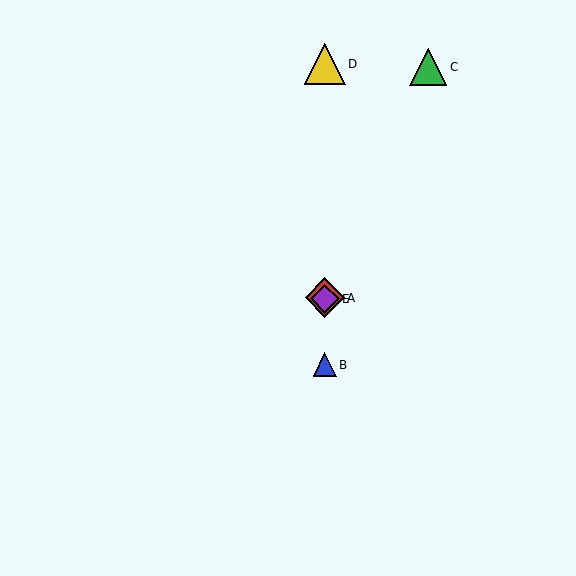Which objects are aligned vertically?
Objects A, B, D, E are aligned vertically.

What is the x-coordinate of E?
Object E is at x≈325.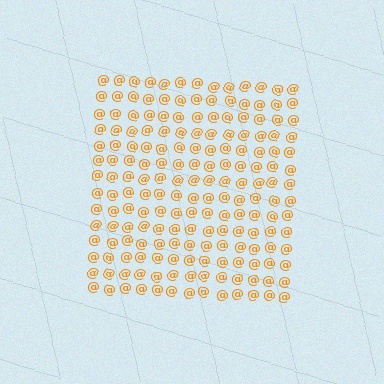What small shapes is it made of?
It is made of small at signs.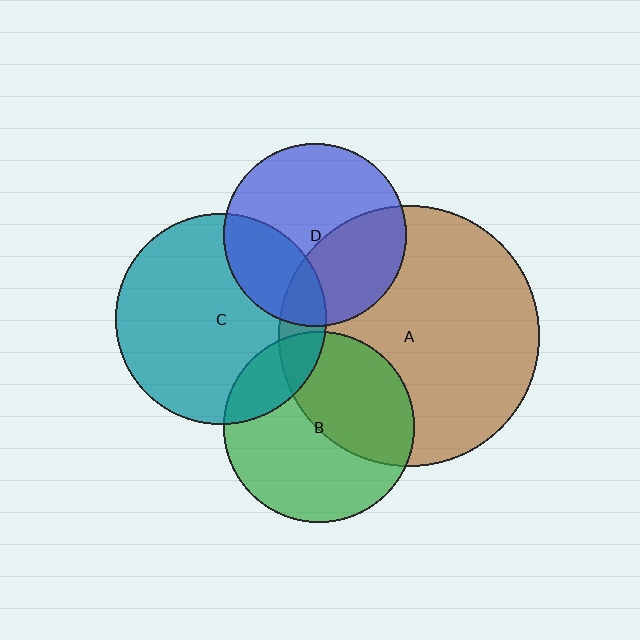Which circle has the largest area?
Circle A (brown).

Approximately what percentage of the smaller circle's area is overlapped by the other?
Approximately 20%.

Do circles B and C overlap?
Yes.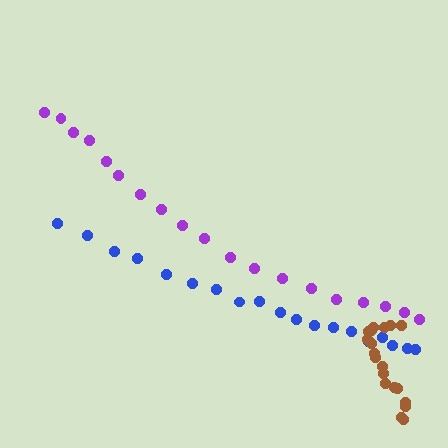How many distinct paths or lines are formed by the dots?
There are 3 distinct paths.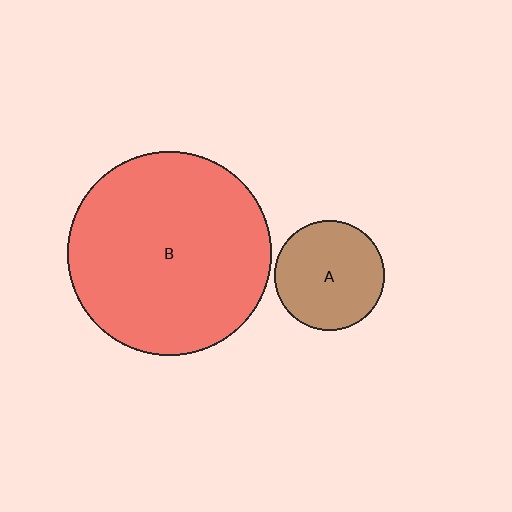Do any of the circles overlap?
No, none of the circles overlap.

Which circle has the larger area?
Circle B (red).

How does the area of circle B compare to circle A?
Approximately 3.5 times.